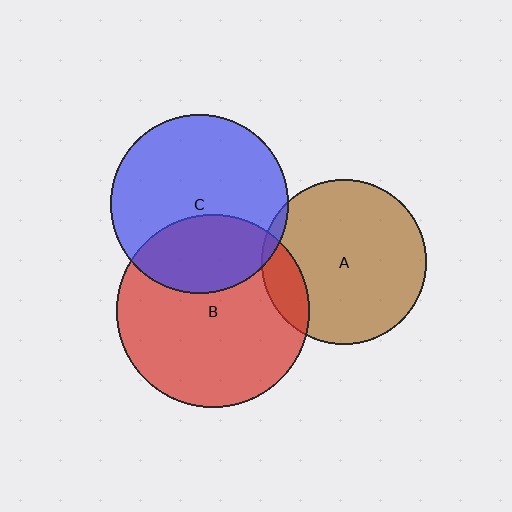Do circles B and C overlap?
Yes.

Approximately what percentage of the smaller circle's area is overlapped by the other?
Approximately 35%.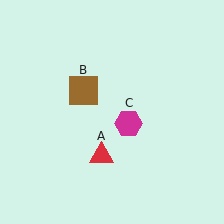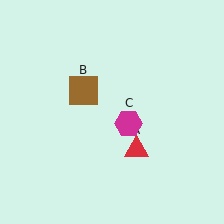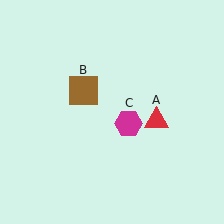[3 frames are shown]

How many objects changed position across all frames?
1 object changed position: red triangle (object A).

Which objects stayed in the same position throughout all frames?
Brown square (object B) and magenta hexagon (object C) remained stationary.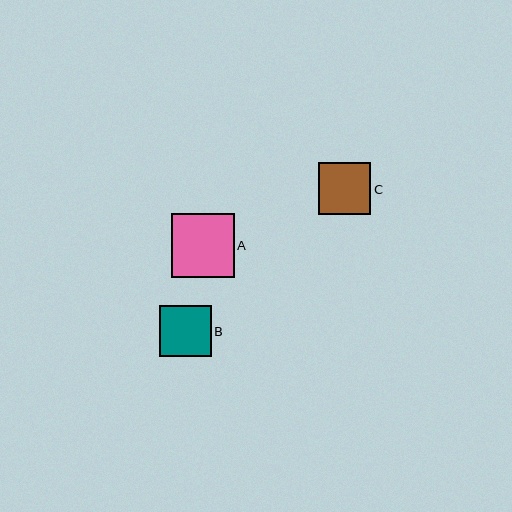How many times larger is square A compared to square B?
Square A is approximately 1.2 times the size of square B.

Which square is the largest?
Square A is the largest with a size of approximately 63 pixels.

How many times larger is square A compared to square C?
Square A is approximately 1.2 times the size of square C.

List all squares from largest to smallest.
From largest to smallest: A, C, B.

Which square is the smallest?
Square B is the smallest with a size of approximately 51 pixels.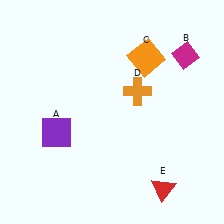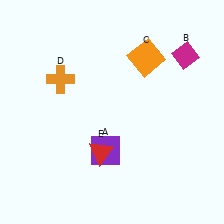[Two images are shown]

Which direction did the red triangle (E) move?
The red triangle (E) moved left.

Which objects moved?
The objects that moved are: the purple square (A), the orange cross (D), the red triangle (E).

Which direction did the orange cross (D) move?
The orange cross (D) moved left.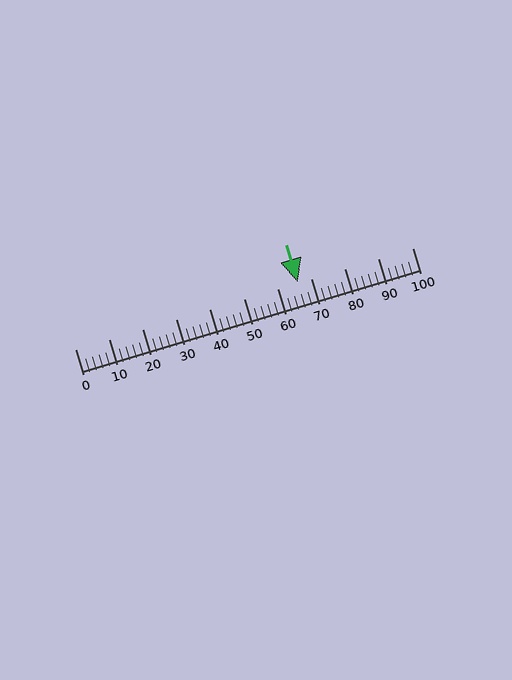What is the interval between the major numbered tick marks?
The major tick marks are spaced 10 units apart.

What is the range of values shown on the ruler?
The ruler shows values from 0 to 100.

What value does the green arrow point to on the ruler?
The green arrow points to approximately 66.